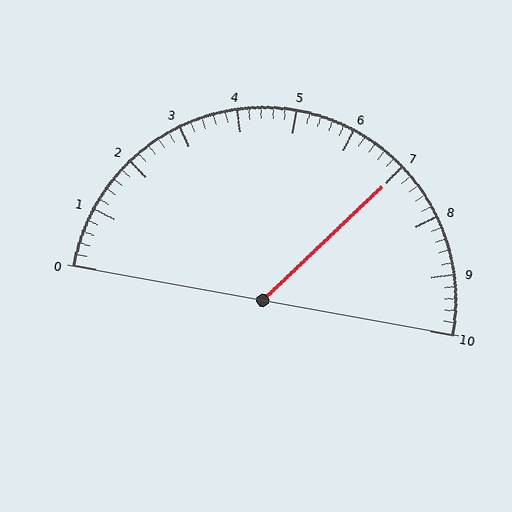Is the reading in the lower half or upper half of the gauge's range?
The reading is in the upper half of the range (0 to 10).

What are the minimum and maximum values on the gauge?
The gauge ranges from 0 to 10.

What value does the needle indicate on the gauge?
The needle indicates approximately 7.0.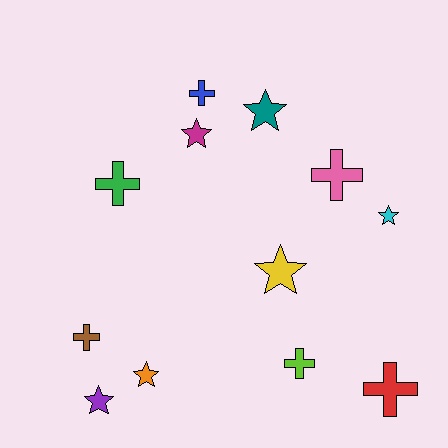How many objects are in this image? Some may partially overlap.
There are 12 objects.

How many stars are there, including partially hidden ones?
There are 6 stars.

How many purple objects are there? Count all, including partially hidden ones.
There is 1 purple object.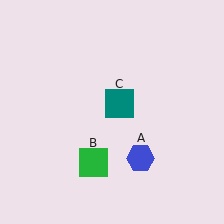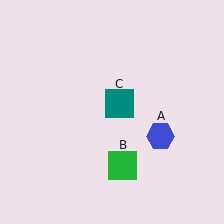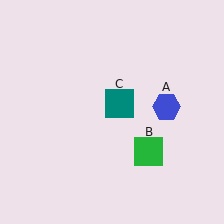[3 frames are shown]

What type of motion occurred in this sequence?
The blue hexagon (object A), green square (object B) rotated counterclockwise around the center of the scene.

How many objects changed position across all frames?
2 objects changed position: blue hexagon (object A), green square (object B).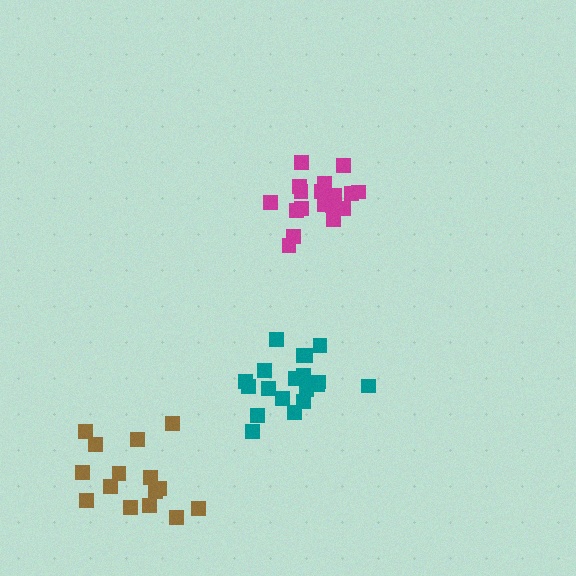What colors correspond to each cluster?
The clusters are colored: magenta, teal, brown.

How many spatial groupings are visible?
There are 3 spatial groupings.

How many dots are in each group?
Group 1: 19 dots, Group 2: 19 dots, Group 3: 15 dots (53 total).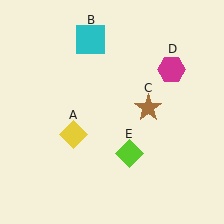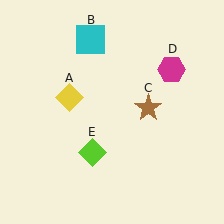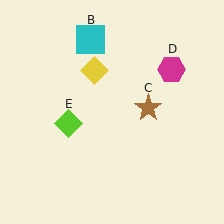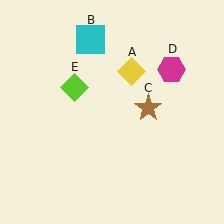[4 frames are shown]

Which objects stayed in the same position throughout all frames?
Cyan square (object B) and brown star (object C) and magenta hexagon (object D) remained stationary.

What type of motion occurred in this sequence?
The yellow diamond (object A), lime diamond (object E) rotated clockwise around the center of the scene.